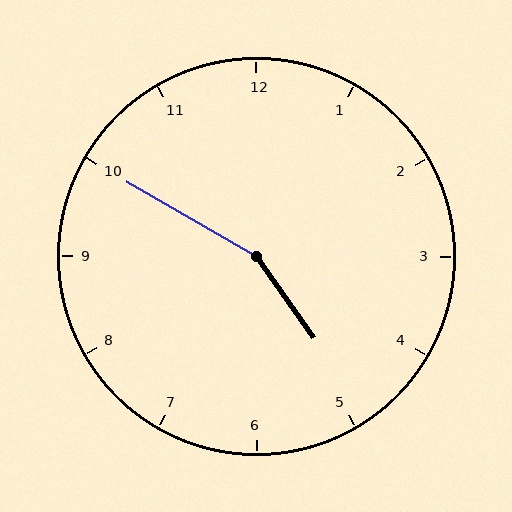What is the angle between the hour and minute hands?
Approximately 155 degrees.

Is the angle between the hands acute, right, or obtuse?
It is obtuse.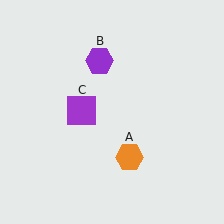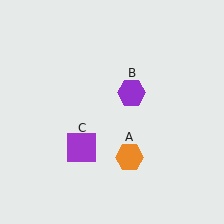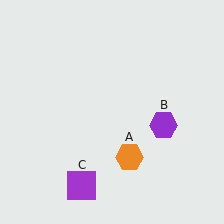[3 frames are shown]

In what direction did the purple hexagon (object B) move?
The purple hexagon (object B) moved down and to the right.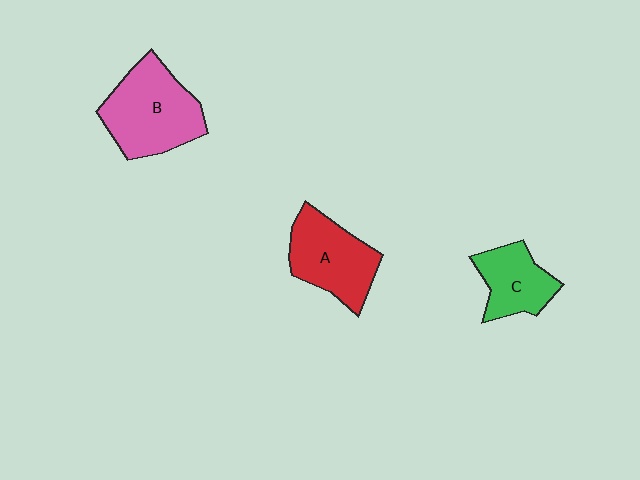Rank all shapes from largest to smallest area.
From largest to smallest: B (pink), A (red), C (green).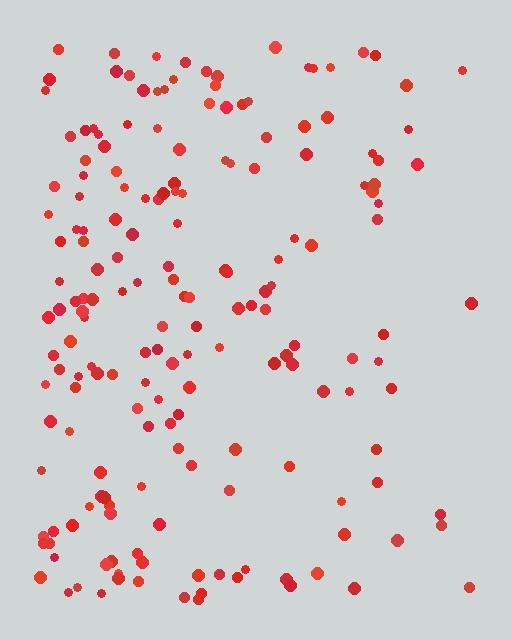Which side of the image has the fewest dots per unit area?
The right.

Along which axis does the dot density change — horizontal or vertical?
Horizontal.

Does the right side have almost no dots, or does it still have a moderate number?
Still a moderate number, just noticeably fewer than the left.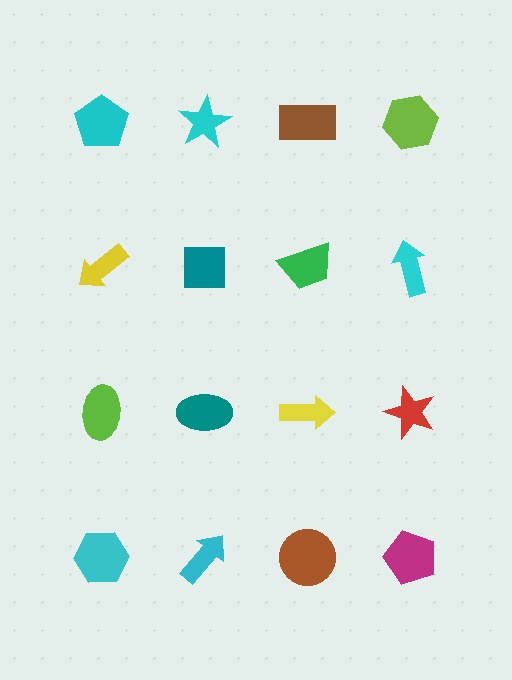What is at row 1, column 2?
A cyan star.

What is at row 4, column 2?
A cyan arrow.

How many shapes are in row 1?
4 shapes.